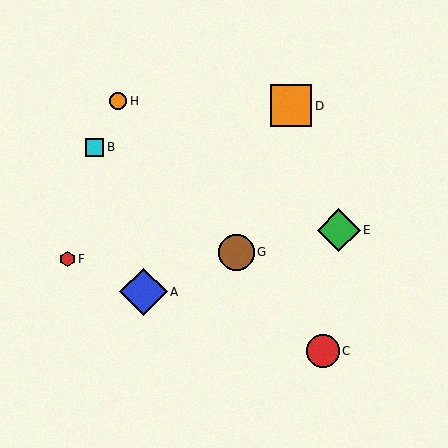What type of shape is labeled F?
Shape F is a red hexagon.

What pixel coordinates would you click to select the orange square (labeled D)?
Click at (291, 106) to select the orange square D.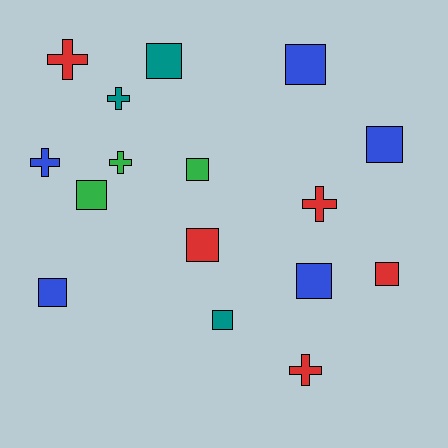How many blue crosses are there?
There is 1 blue cross.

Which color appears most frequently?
Red, with 5 objects.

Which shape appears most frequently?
Square, with 10 objects.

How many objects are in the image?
There are 16 objects.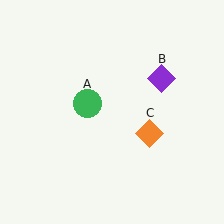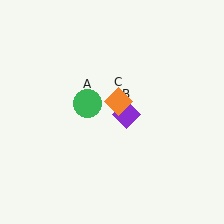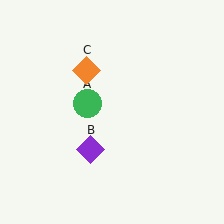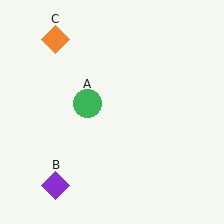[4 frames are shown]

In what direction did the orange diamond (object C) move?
The orange diamond (object C) moved up and to the left.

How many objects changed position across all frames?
2 objects changed position: purple diamond (object B), orange diamond (object C).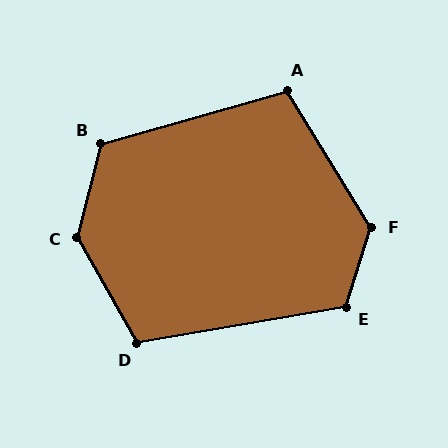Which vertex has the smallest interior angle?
A, at approximately 106 degrees.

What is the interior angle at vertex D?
Approximately 110 degrees (obtuse).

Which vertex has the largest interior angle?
C, at approximately 137 degrees.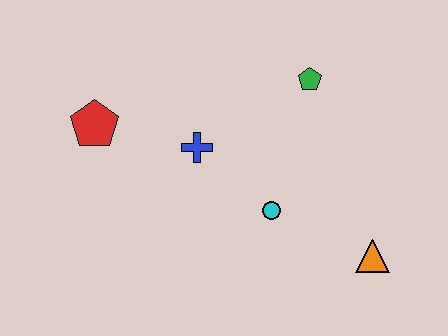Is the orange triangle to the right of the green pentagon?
Yes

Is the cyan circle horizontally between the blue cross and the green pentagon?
Yes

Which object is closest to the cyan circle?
The blue cross is closest to the cyan circle.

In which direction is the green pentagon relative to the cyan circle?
The green pentagon is above the cyan circle.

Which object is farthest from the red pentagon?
The orange triangle is farthest from the red pentagon.